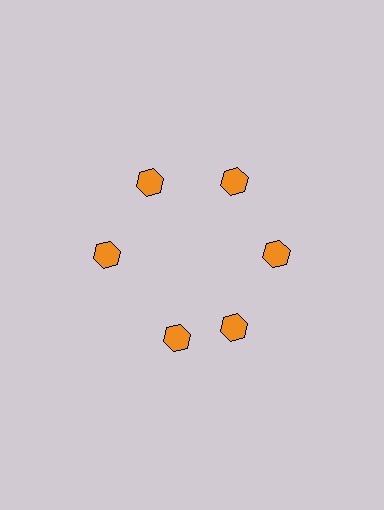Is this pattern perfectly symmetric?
No. The 6 orange hexagons are arranged in a ring, but one element near the 7 o'clock position is rotated out of alignment along the ring, breaking the 6-fold rotational symmetry.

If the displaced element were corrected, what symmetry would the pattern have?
It would have 6-fold rotational symmetry — the pattern would map onto itself every 60 degrees.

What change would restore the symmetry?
The symmetry would be restored by rotating it back into even spacing with its neighbors so that all 6 hexagons sit at equal angles and equal distance from the center.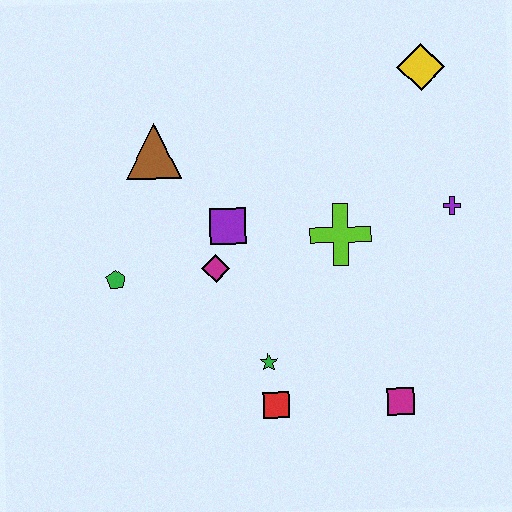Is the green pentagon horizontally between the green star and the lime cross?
No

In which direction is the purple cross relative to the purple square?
The purple cross is to the right of the purple square.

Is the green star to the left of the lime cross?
Yes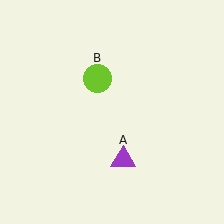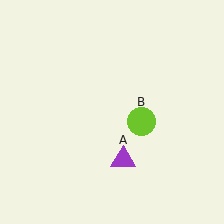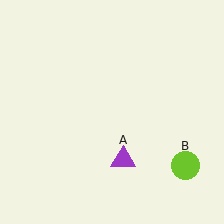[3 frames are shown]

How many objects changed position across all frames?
1 object changed position: lime circle (object B).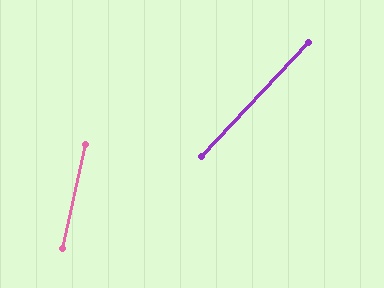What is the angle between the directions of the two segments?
Approximately 31 degrees.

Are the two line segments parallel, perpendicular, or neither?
Neither parallel nor perpendicular — they differ by about 31°.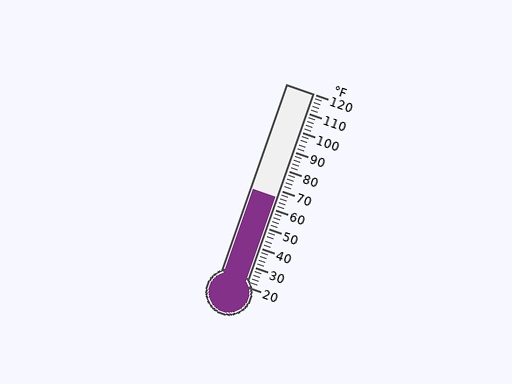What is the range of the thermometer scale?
The thermometer scale ranges from 20°F to 120°F.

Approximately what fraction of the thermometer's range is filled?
The thermometer is filled to approximately 45% of its range.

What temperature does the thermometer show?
The thermometer shows approximately 66°F.